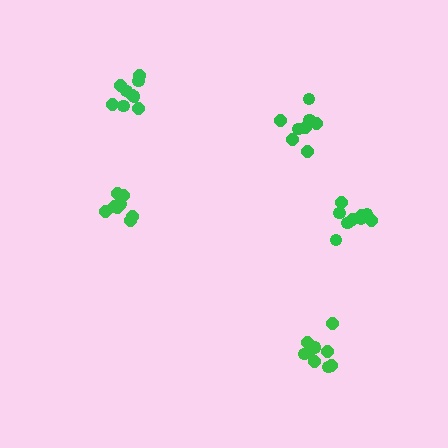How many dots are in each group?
Group 1: 9 dots, Group 2: 8 dots, Group 3: 8 dots, Group 4: 10 dots, Group 5: 9 dots (44 total).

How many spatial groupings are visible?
There are 5 spatial groupings.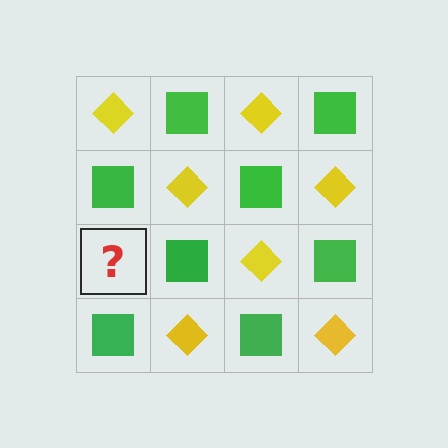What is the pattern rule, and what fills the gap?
The rule is that it alternates yellow diamond and green square in a checkerboard pattern. The gap should be filled with a yellow diamond.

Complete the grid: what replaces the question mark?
The question mark should be replaced with a yellow diamond.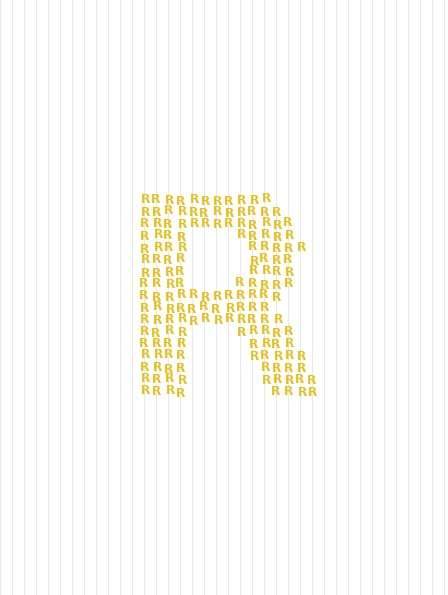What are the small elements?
The small elements are letter R's.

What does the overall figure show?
The overall figure shows the letter R.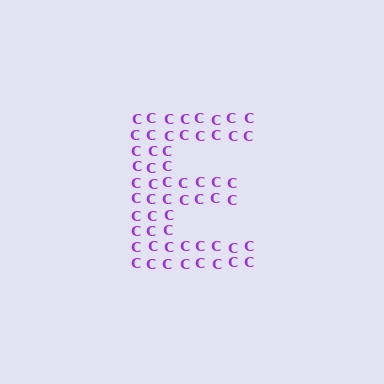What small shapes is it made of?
It is made of small letter C's.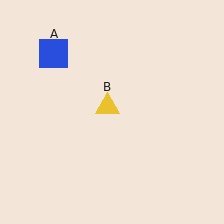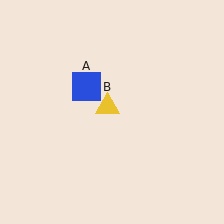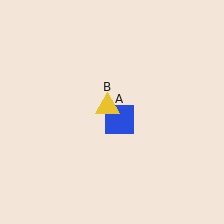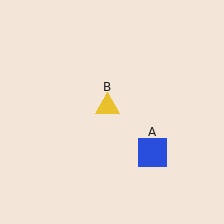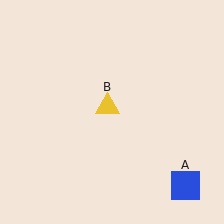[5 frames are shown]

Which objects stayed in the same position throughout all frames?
Yellow triangle (object B) remained stationary.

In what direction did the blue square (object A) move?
The blue square (object A) moved down and to the right.